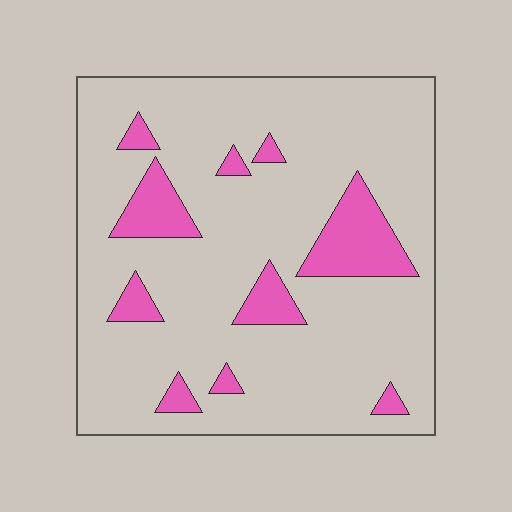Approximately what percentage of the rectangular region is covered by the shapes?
Approximately 15%.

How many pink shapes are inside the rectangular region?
10.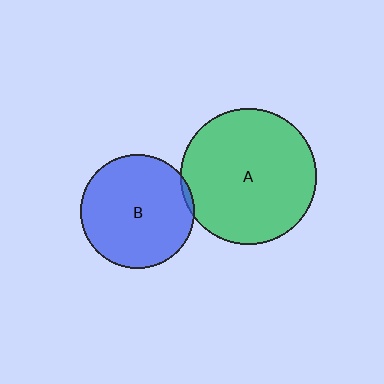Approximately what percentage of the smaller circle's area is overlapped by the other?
Approximately 5%.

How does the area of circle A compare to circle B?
Approximately 1.4 times.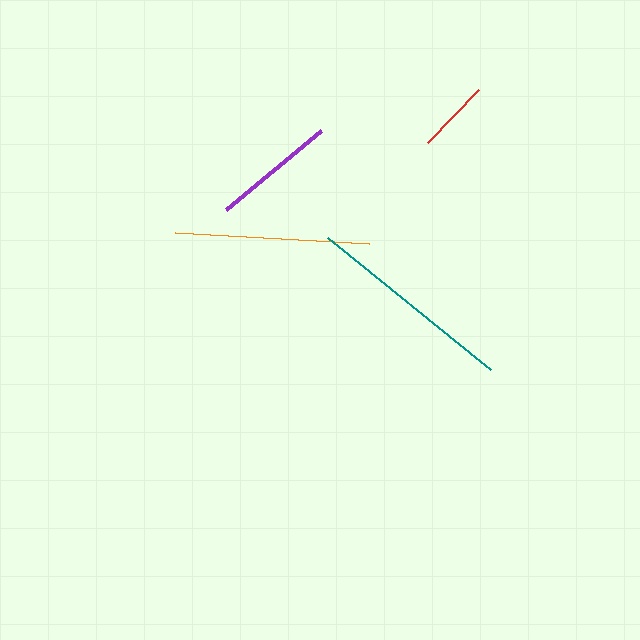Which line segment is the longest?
The teal line is the longest at approximately 210 pixels.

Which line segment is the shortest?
The red line is the shortest at approximately 73 pixels.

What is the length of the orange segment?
The orange segment is approximately 194 pixels long.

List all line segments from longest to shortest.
From longest to shortest: teal, orange, purple, red.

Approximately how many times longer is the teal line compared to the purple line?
The teal line is approximately 1.7 times the length of the purple line.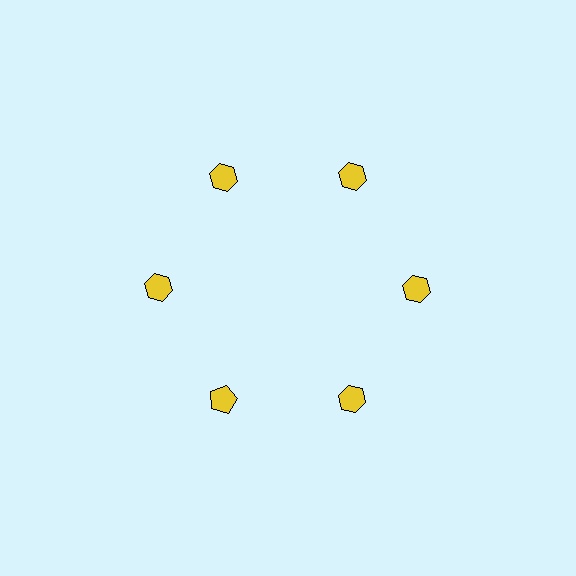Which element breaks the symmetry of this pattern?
The yellow pentagon at roughly the 7 o'clock position breaks the symmetry. All other shapes are yellow hexagons.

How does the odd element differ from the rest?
It has a different shape: pentagon instead of hexagon.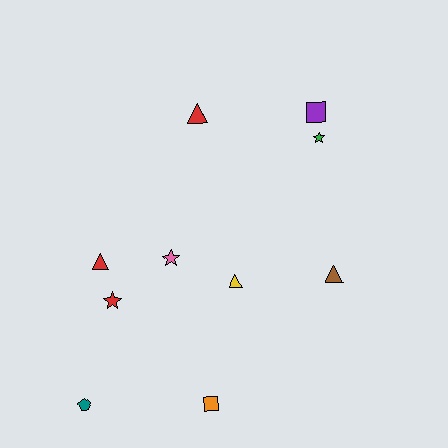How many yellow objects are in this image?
There is 1 yellow object.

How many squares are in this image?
There are 2 squares.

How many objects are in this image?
There are 10 objects.